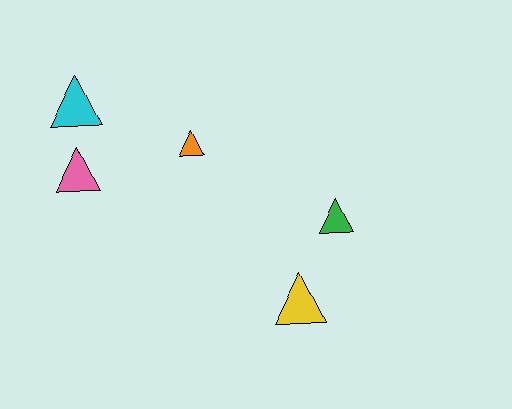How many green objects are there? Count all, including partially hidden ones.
There is 1 green object.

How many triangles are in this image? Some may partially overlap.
There are 5 triangles.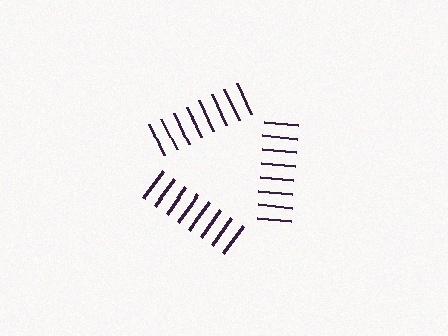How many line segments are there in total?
24 — 8 along each of the 3 edges.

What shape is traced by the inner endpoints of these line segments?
An illusory triangle — the line segments terminate on its edges but no continuous stroke is drawn.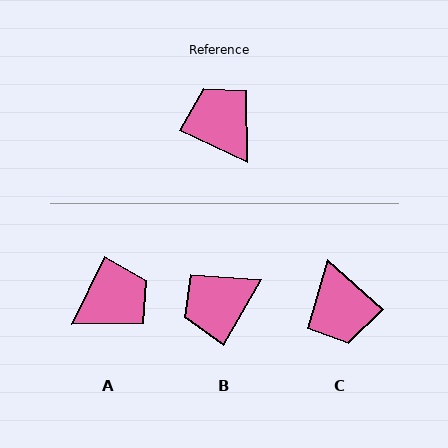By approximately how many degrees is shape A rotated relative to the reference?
Approximately 90 degrees clockwise.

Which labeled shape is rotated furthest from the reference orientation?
C, about 163 degrees away.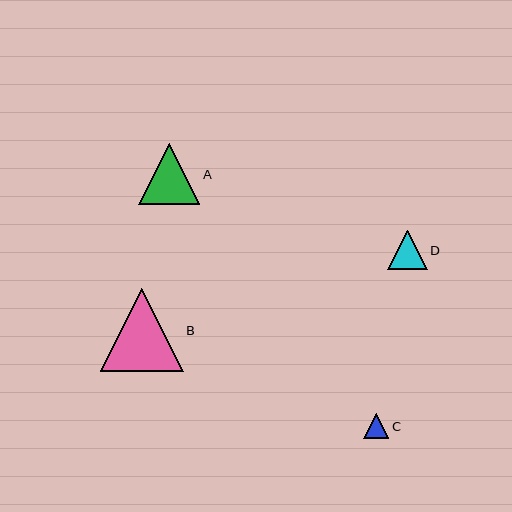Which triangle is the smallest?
Triangle C is the smallest with a size of approximately 25 pixels.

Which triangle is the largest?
Triangle B is the largest with a size of approximately 83 pixels.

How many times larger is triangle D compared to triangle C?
Triangle D is approximately 1.6 times the size of triangle C.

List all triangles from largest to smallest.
From largest to smallest: B, A, D, C.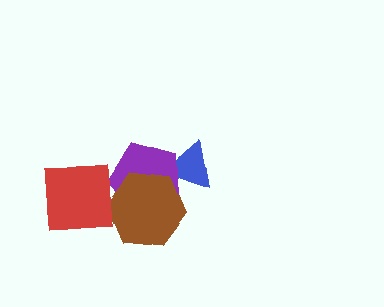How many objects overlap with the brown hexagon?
2 objects overlap with the brown hexagon.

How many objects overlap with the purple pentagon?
2 objects overlap with the purple pentagon.